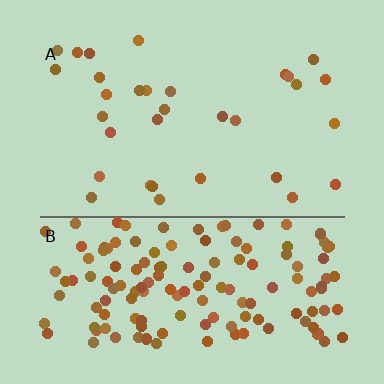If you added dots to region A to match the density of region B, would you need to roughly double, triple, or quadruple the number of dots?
Approximately quadruple.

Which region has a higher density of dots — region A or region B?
B (the bottom).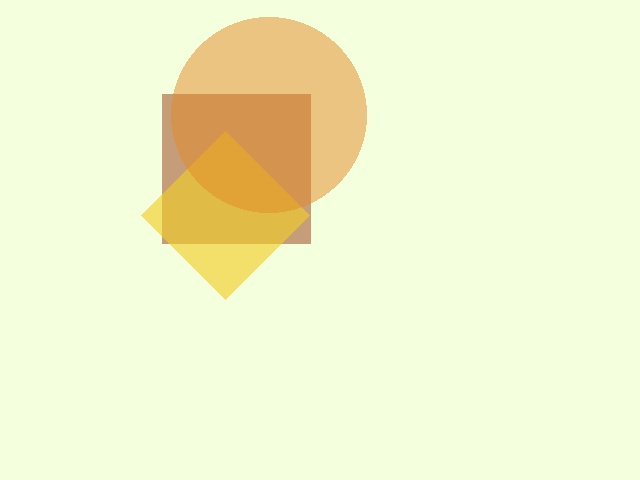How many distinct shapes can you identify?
There are 3 distinct shapes: a brown square, a yellow diamond, an orange circle.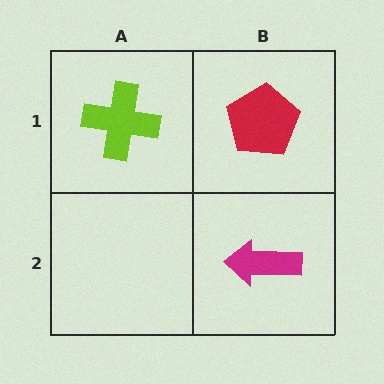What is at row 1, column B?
A red pentagon.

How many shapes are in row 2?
1 shape.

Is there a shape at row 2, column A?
No, that cell is empty.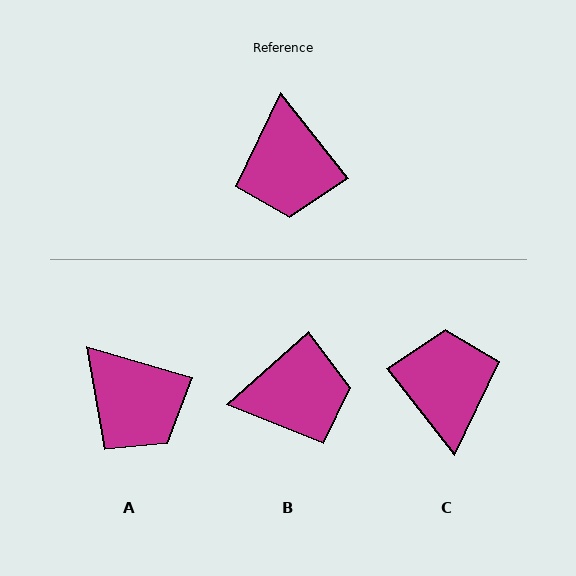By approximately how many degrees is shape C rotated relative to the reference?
Approximately 179 degrees counter-clockwise.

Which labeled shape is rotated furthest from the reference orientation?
C, about 179 degrees away.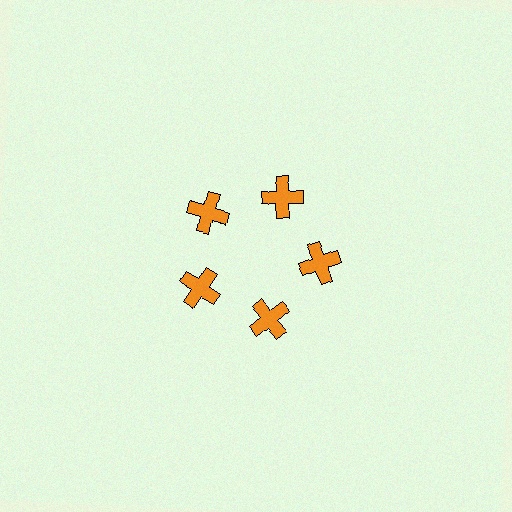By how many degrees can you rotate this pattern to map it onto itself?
The pattern maps onto itself every 72 degrees of rotation.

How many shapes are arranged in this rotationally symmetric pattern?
There are 5 shapes, arranged in 5 groups of 1.